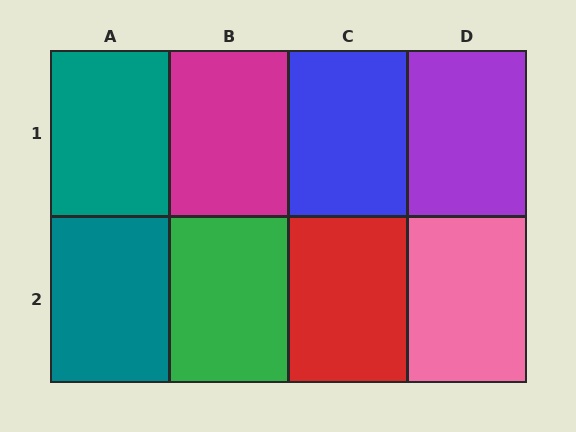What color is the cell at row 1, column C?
Blue.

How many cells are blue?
1 cell is blue.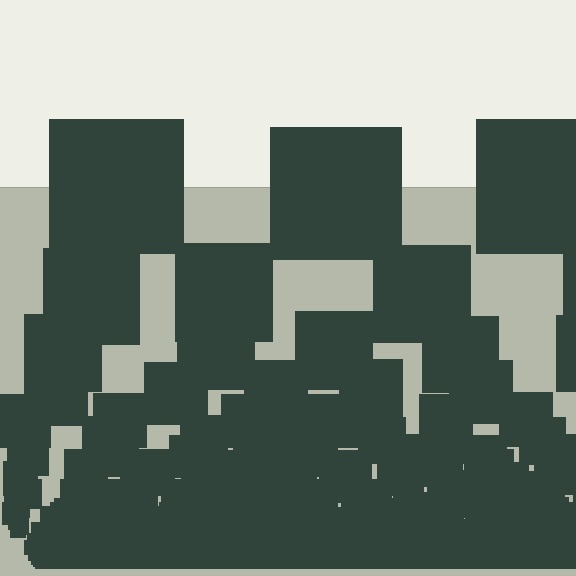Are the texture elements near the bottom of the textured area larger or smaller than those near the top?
Smaller. The gradient is inverted — elements near the bottom are smaller and denser.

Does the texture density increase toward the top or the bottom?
Density increases toward the bottom.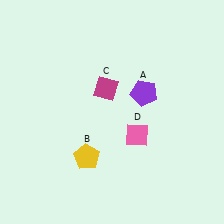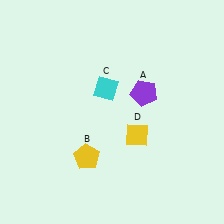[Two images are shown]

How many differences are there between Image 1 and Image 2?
There are 2 differences between the two images.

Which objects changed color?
C changed from magenta to cyan. D changed from pink to yellow.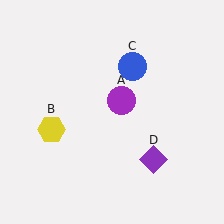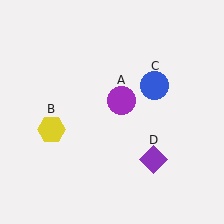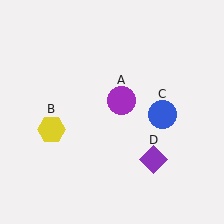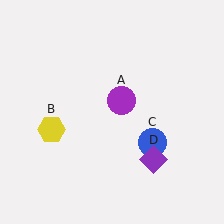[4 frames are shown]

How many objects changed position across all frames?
1 object changed position: blue circle (object C).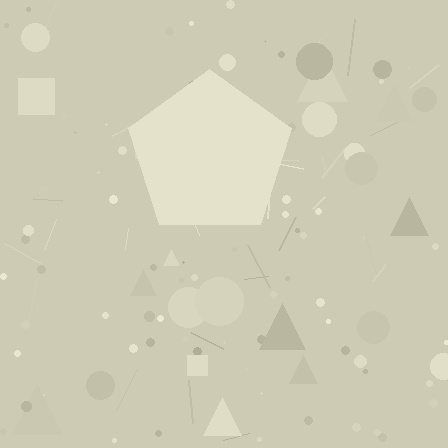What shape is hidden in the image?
A pentagon is hidden in the image.